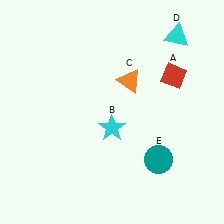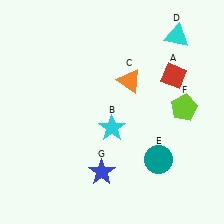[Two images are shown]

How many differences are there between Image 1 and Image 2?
There are 2 differences between the two images.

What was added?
A lime pentagon (F), a blue star (G) were added in Image 2.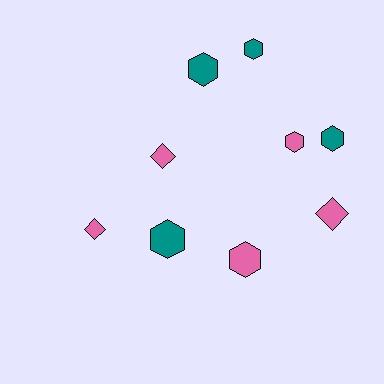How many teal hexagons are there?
There are 4 teal hexagons.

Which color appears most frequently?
Pink, with 5 objects.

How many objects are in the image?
There are 9 objects.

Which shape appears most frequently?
Hexagon, with 6 objects.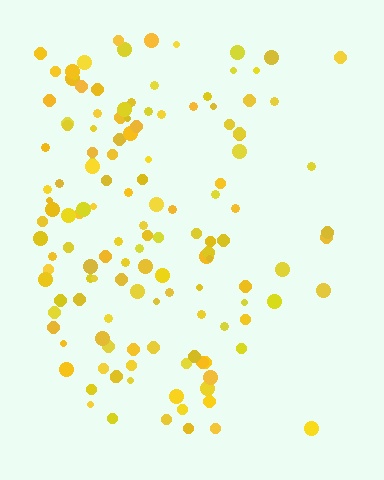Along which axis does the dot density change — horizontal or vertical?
Horizontal.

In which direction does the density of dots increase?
From right to left, with the left side densest.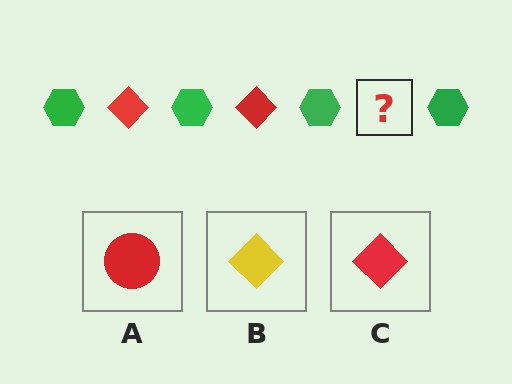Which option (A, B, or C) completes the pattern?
C.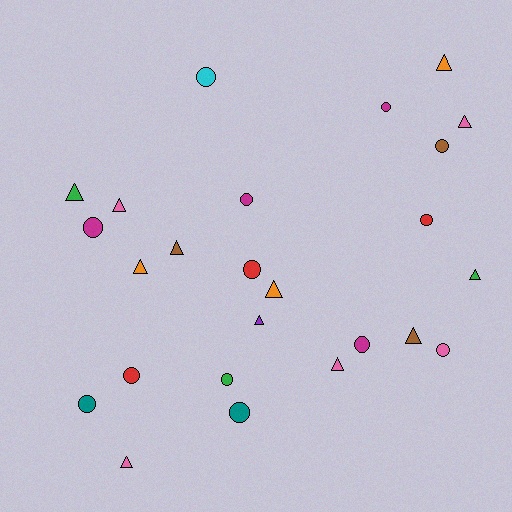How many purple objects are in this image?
There is 1 purple object.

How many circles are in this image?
There are 13 circles.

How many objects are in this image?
There are 25 objects.